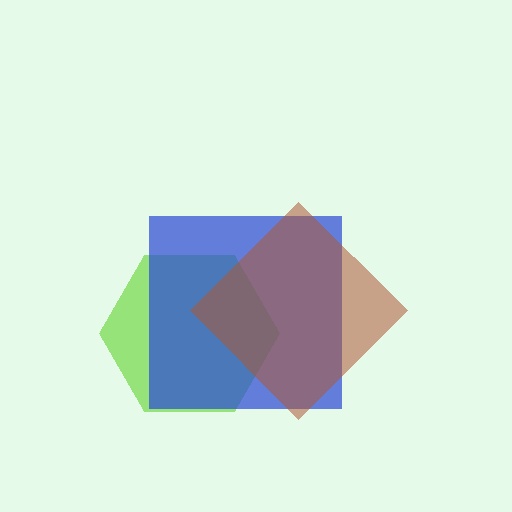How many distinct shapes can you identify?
There are 3 distinct shapes: a lime hexagon, a blue square, a brown diamond.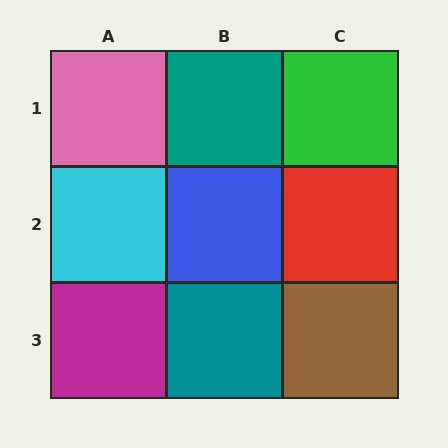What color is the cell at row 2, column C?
Red.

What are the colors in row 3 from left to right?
Magenta, teal, brown.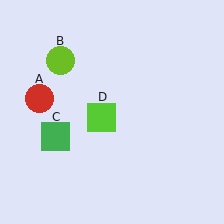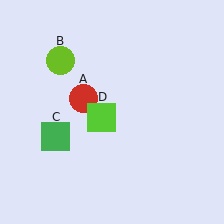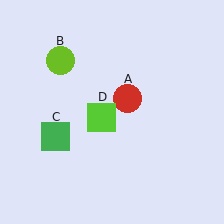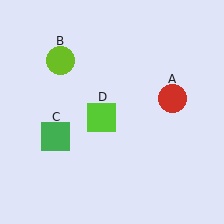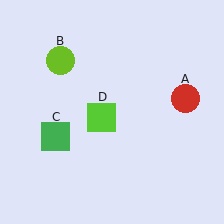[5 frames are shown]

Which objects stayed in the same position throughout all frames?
Lime circle (object B) and green square (object C) and lime square (object D) remained stationary.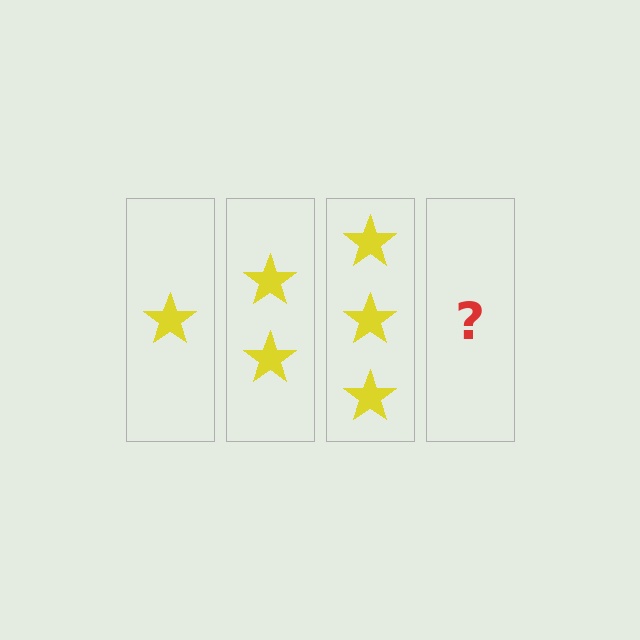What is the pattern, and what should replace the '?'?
The pattern is that each step adds one more star. The '?' should be 4 stars.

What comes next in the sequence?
The next element should be 4 stars.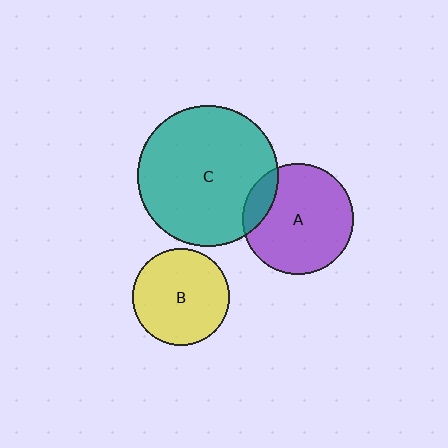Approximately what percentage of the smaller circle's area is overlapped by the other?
Approximately 15%.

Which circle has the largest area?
Circle C (teal).